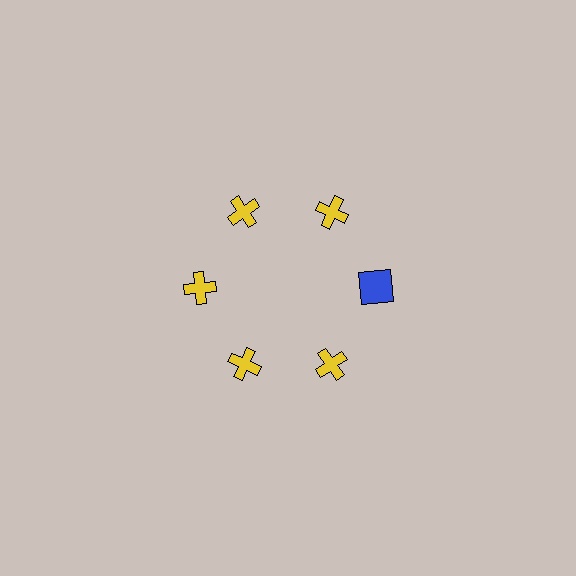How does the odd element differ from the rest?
It differs in both color (blue instead of yellow) and shape (square instead of cross).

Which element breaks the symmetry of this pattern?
The blue square at roughly the 3 o'clock position breaks the symmetry. All other shapes are yellow crosses.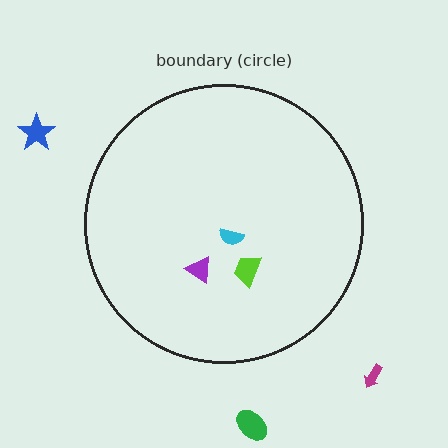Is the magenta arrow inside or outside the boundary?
Outside.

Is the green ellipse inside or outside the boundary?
Outside.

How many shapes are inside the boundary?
3 inside, 3 outside.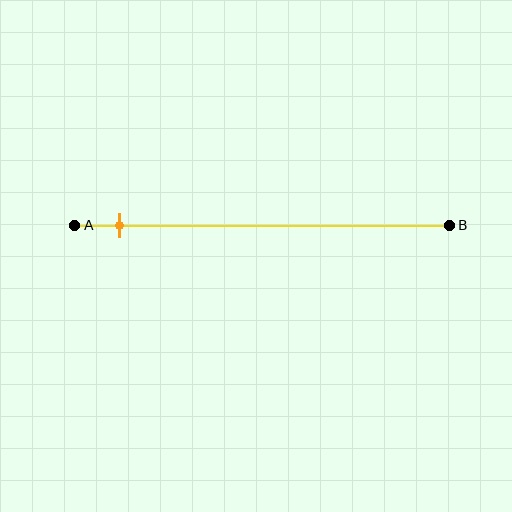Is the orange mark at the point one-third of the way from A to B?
No, the mark is at about 10% from A, not at the 33% one-third point.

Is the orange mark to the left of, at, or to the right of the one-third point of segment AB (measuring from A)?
The orange mark is to the left of the one-third point of segment AB.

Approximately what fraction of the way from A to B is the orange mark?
The orange mark is approximately 10% of the way from A to B.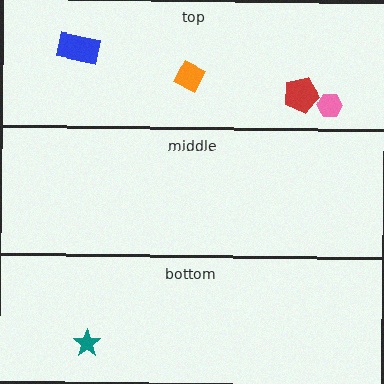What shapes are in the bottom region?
The teal star.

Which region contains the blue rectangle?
The top region.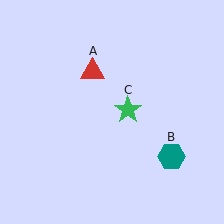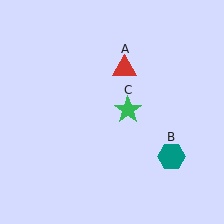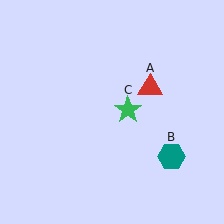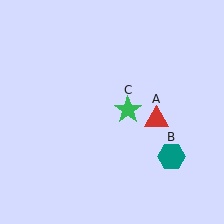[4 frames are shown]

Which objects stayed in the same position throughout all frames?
Teal hexagon (object B) and green star (object C) remained stationary.